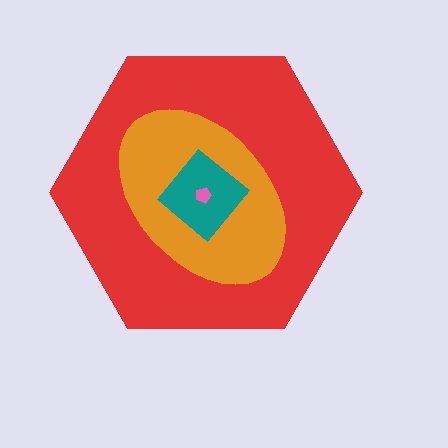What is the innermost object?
The pink pentagon.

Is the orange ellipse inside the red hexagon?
Yes.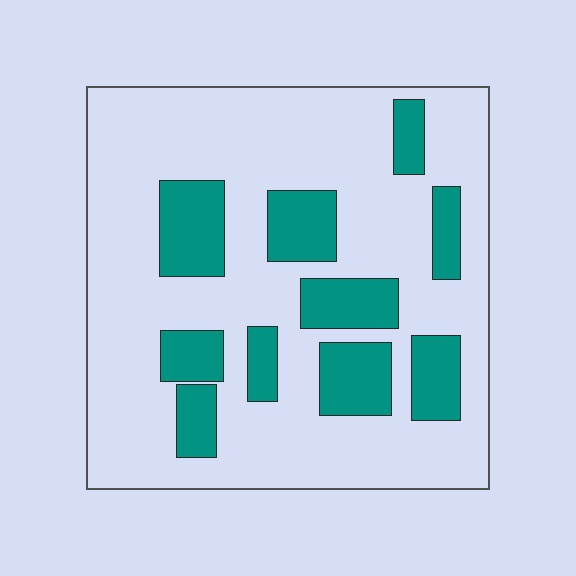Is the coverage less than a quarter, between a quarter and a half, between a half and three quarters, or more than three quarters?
Less than a quarter.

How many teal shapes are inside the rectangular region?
10.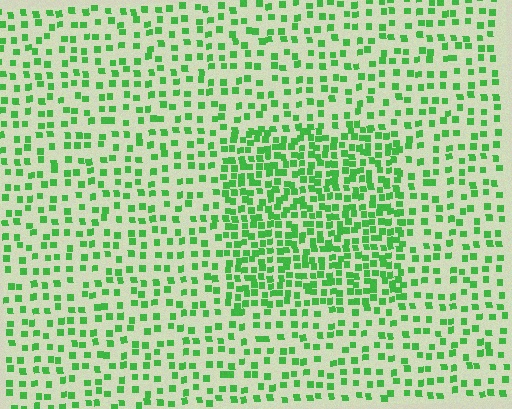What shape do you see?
I see a rectangle.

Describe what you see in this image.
The image contains small green elements arranged at two different densities. A rectangle-shaped region is visible where the elements are more densely packed than the surrounding area.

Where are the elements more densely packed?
The elements are more densely packed inside the rectangle boundary.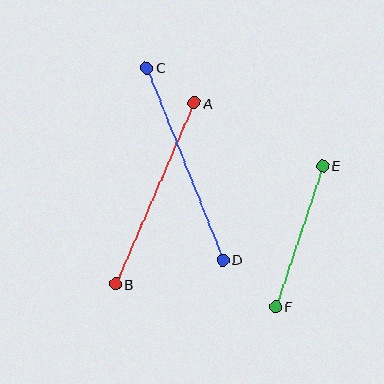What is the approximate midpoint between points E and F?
The midpoint is at approximately (299, 236) pixels.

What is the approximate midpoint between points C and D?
The midpoint is at approximately (185, 164) pixels.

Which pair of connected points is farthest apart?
Points C and D are farthest apart.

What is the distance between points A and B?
The distance is approximately 198 pixels.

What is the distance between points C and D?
The distance is approximately 207 pixels.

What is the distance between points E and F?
The distance is approximately 149 pixels.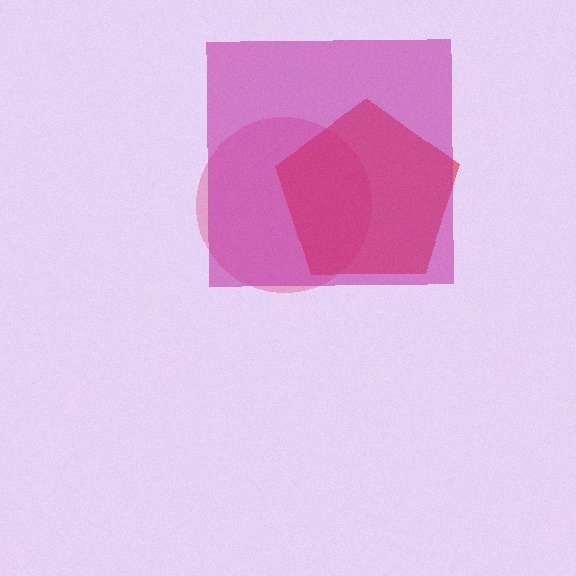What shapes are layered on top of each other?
The layered shapes are: a pink circle, a red pentagon, a magenta square.